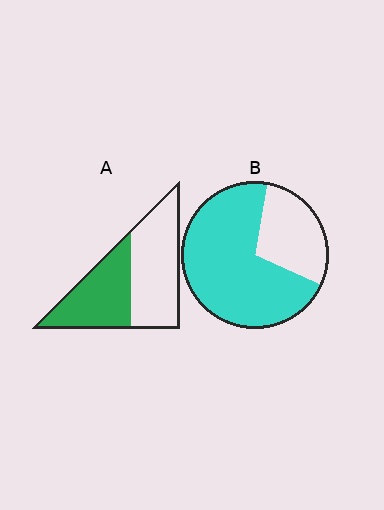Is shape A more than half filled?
No.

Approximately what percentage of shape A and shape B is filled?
A is approximately 45% and B is approximately 70%.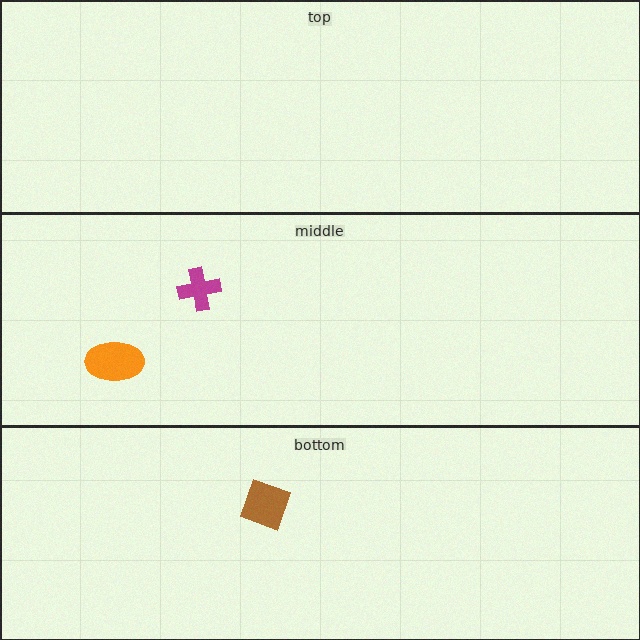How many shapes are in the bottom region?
1.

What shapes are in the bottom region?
The brown diamond.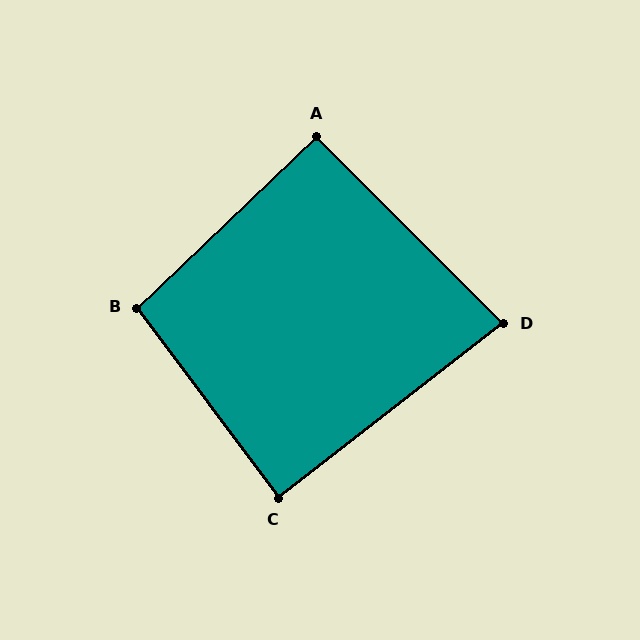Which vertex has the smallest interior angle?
D, at approximately 83 degrees.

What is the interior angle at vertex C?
Approximately 89 degrees (approximately right).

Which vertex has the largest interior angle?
B, at approximately 97 degrees.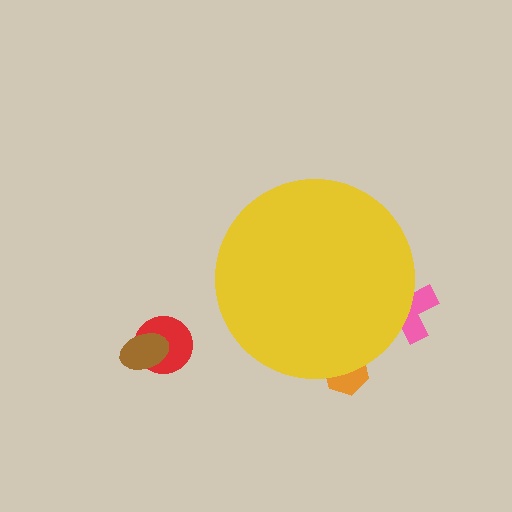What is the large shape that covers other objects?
A yellow circle.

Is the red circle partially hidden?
No, the red circle is fully visible.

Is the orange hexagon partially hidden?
Yes, the orange hexagon is partially hidden behind the yellow circle.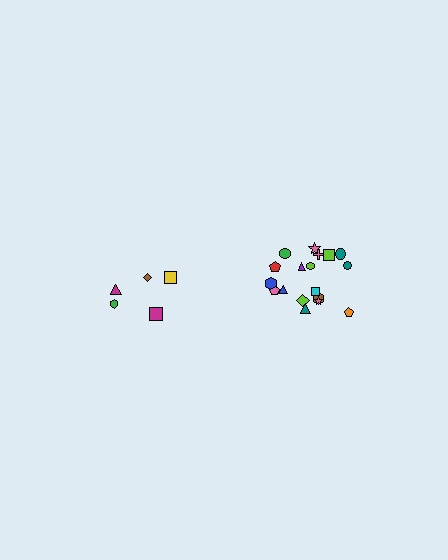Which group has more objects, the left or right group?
The right group.